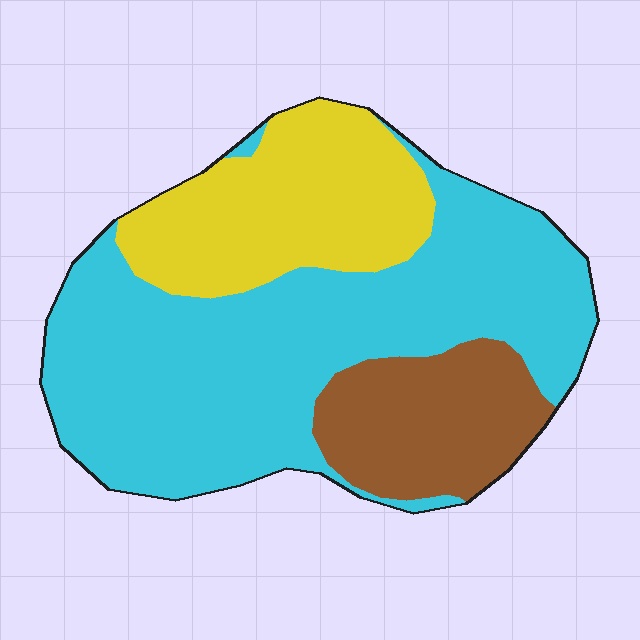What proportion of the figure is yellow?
Yellow takes up between a sixth and a third of the figure.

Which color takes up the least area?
Brown, at roughly 15%.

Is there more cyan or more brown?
Cyan.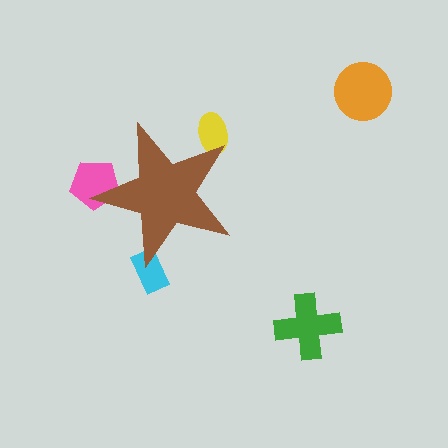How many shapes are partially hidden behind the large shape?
3 shapes are partially hidden.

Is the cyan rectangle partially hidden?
Yes, the cyan rectangle is partially hidden behind the brown star.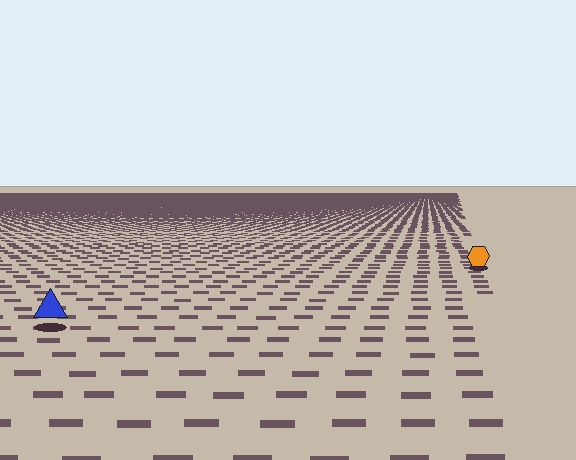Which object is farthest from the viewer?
The orange hexagon is farthest from the viewer. It appears smaller and the ground texture around it is denser.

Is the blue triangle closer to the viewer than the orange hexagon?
Yes. The blue triangle is closer — you can tell from the texture gradient: the ground texture is coarser near it.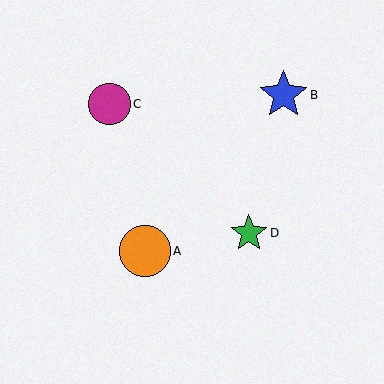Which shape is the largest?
The orange circle (labeled A) is the largest.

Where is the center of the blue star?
The center of the blue star is at (284, 95).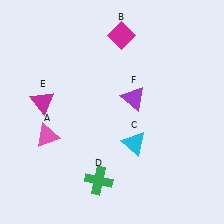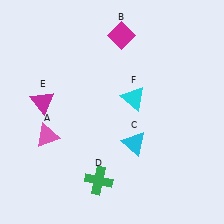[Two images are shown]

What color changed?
The triangle (F) changed from purple in Image 1 to cyan in Image 2.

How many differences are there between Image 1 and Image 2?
There is 1 difference between the two images.